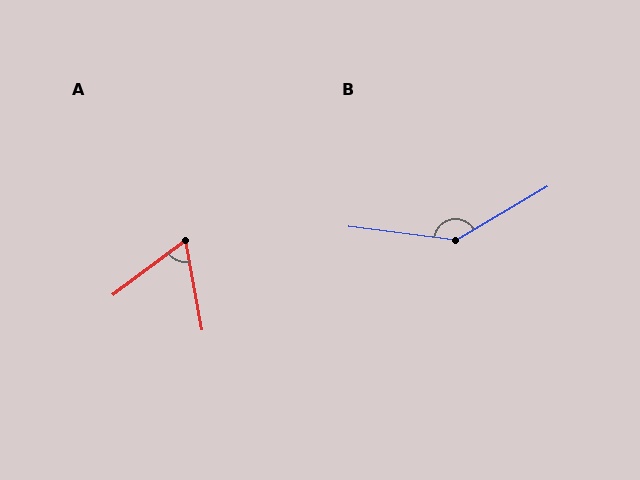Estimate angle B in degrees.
Approximately 142 degrees.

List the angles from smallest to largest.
A (64°), B (142°).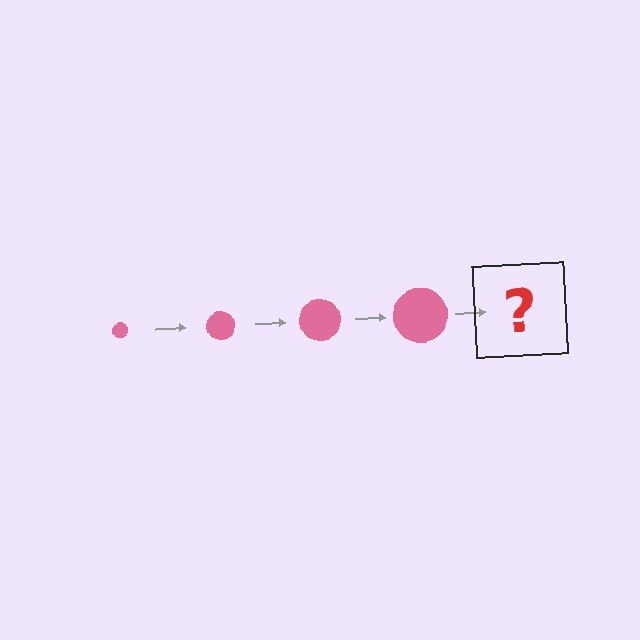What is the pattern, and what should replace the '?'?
The pattern is that the circle gets progressively larger each step. The '?' should be a pink circle, larger than the previous one.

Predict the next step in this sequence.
The next step is a pink circle, larger than the previous one.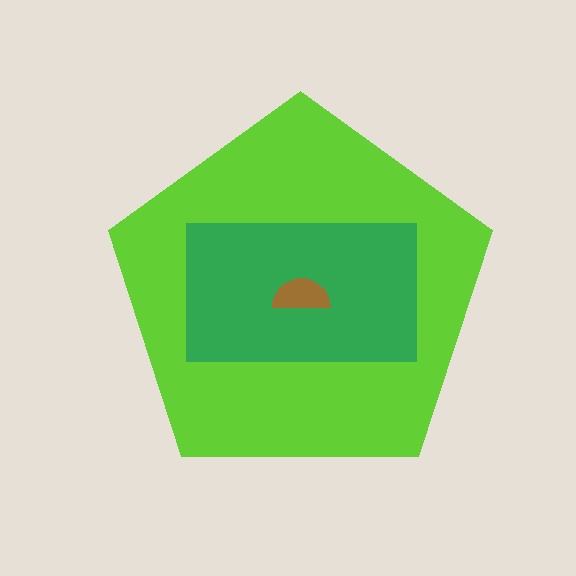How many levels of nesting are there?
3.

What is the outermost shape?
The lime pentagon.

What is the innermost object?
The brown semicircle.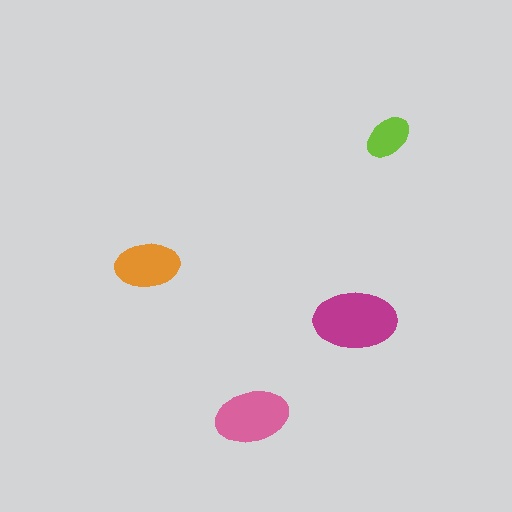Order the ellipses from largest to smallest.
the magenta one, the pink one, the orange one, the lime one.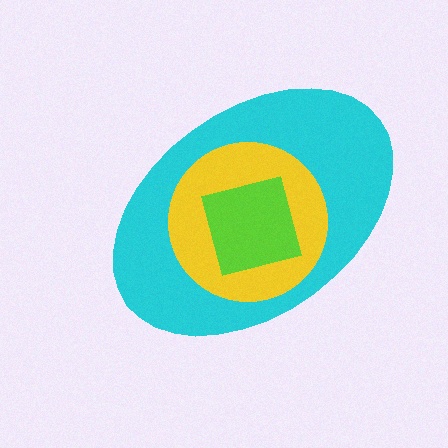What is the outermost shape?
The cyan ellipse.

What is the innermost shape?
The lime square.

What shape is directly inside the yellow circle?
The lime square.